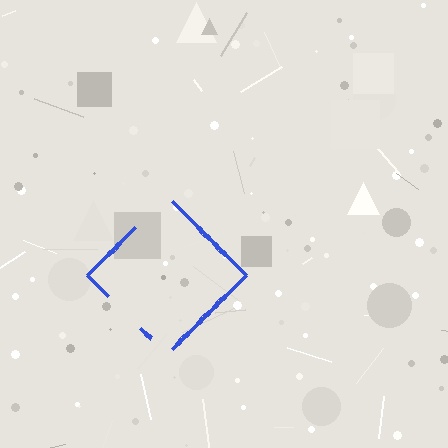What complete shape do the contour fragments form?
The contour fragments form a diamond.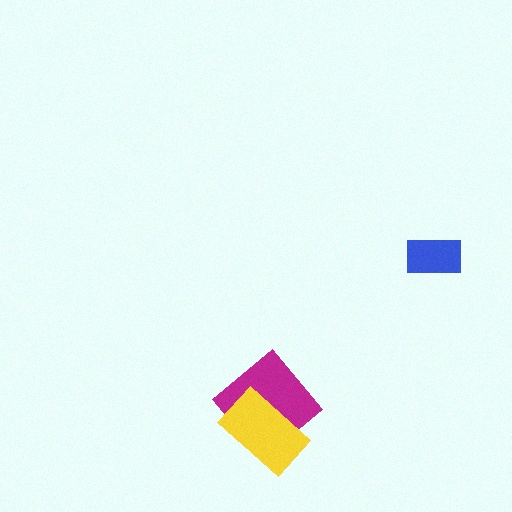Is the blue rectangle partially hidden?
No, no other shape covers it.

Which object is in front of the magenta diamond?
The yellow rectangle is in front of the magenta diamond.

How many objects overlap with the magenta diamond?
1 object overlaps with the magenta diamond.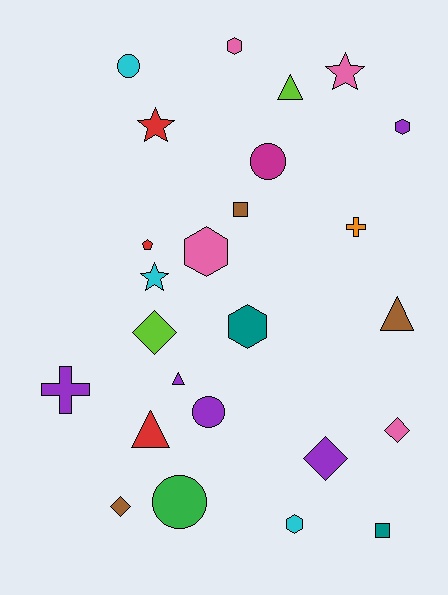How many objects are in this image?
There are 25 objects.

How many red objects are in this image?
There are 3 red objects.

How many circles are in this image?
There are 4 circles.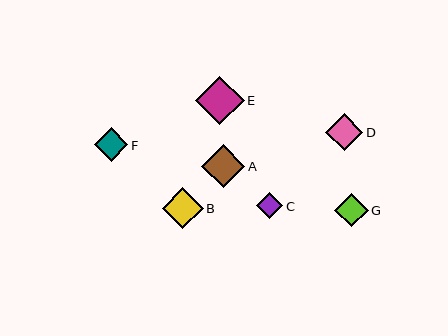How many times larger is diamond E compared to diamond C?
Diamond E is approximately 1.9 times the size of diamond C.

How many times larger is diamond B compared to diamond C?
Diamond B is approximately 1.6 times the size of diamond C.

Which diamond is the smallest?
Diamond C is the smallest with a size of approximately 26 pixels.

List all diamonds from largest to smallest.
From largest to smallest: E, A, B, D, G, F, C.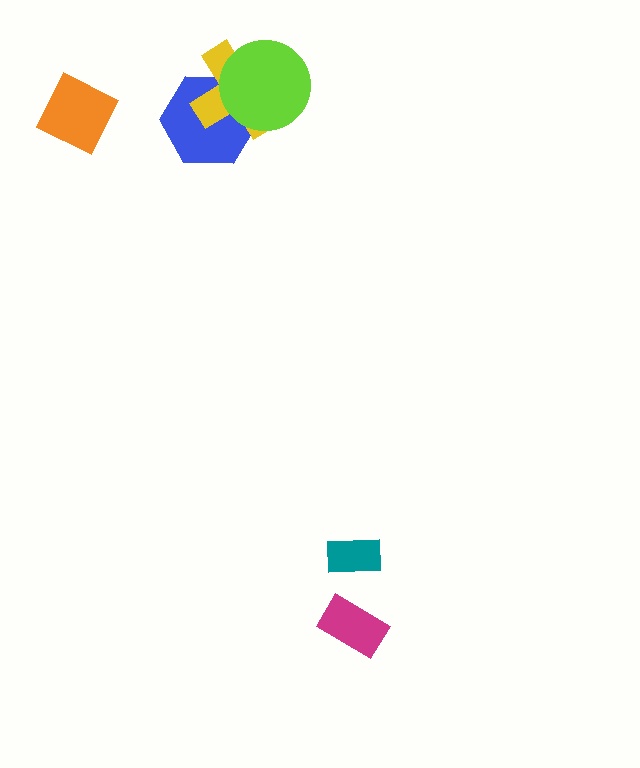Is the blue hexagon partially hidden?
Yes, it is partially covered by another shape.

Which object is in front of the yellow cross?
The lime circle is in front of the yellow cross.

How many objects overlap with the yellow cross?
2 objects overlap with the yellow cross.